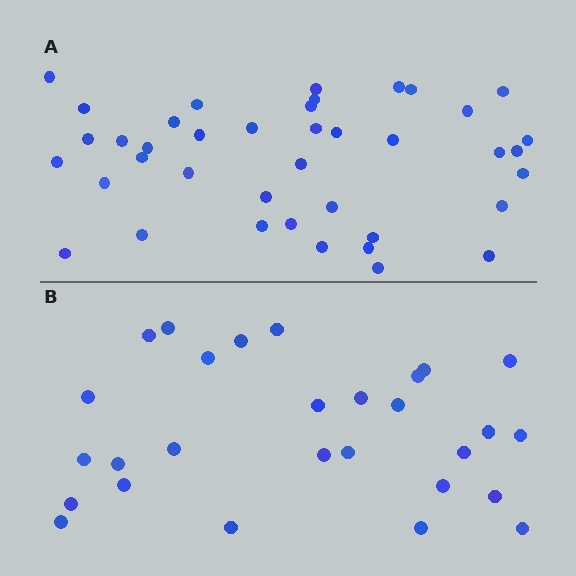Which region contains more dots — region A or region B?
Region A (the top region) has more dots.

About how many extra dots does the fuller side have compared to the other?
Region A has roughly 12 or so more dots than region B.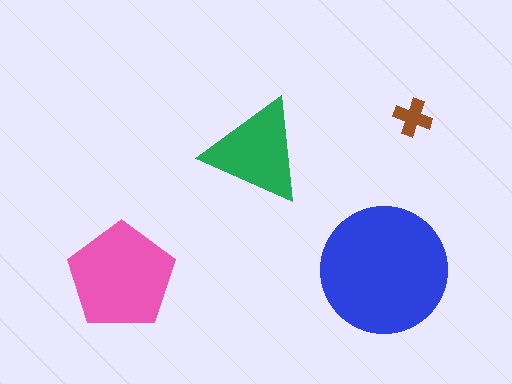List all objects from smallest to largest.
The brown cross, the green triangle, the pink pentagon, the blue circle.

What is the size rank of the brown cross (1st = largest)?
4th.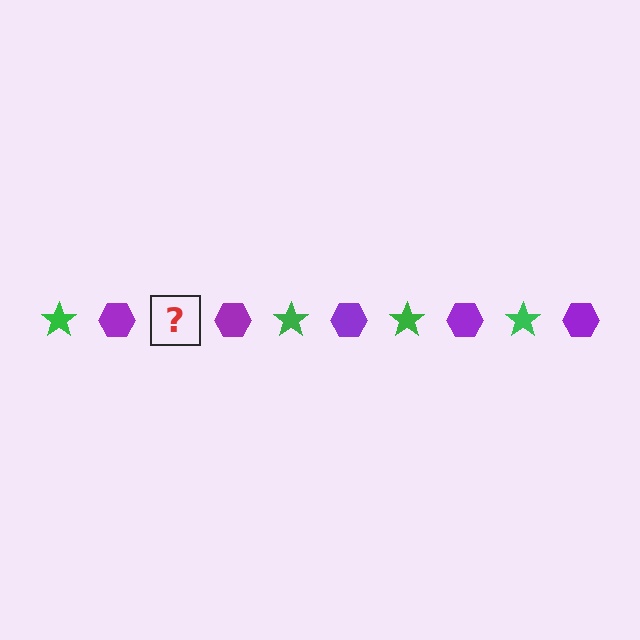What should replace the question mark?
The question mark should be replaced with a green star.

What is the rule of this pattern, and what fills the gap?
The rule is that the pattern alternates between green star and purple hexagon. The gap should be filled with a green star.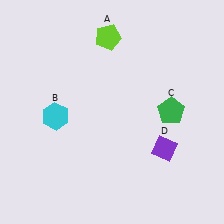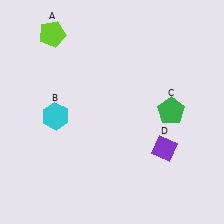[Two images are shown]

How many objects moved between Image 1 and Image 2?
1 object moved between the two images.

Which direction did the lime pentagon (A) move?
The lime pentagon (A) moved left.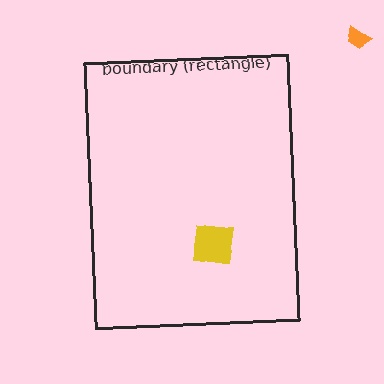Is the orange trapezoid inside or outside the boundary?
Outside.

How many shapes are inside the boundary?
1 inside, 1 outside.